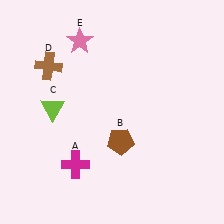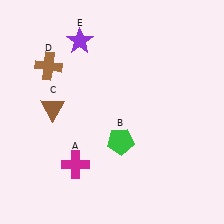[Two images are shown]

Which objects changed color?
B changed from brown to green. C changed from lime to brown. E changed from pink to purple.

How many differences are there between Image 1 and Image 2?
There are 3 differences between the two images.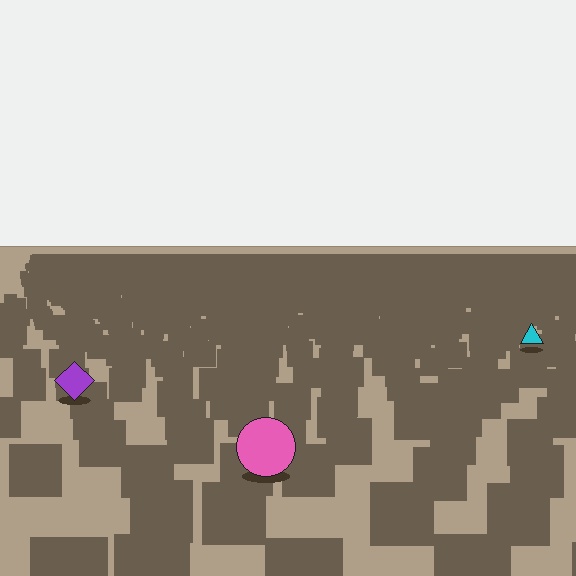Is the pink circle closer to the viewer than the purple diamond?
Yes. The pink circle is closer — you can tell from the texture gradient: the ground texture is coarser near it.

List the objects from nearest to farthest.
From nearest to farthest: the pink circle, the purple diamond, the cyan triangle.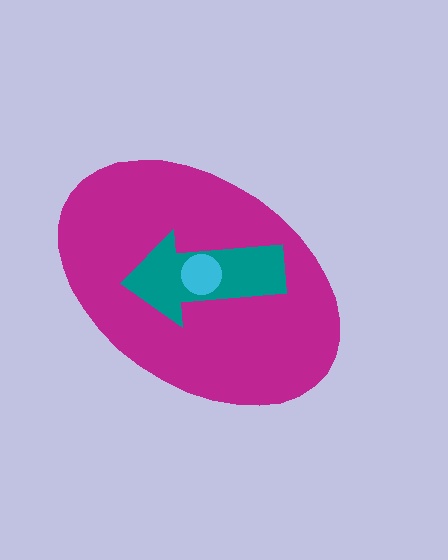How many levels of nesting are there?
3.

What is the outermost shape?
The magenta ellipse.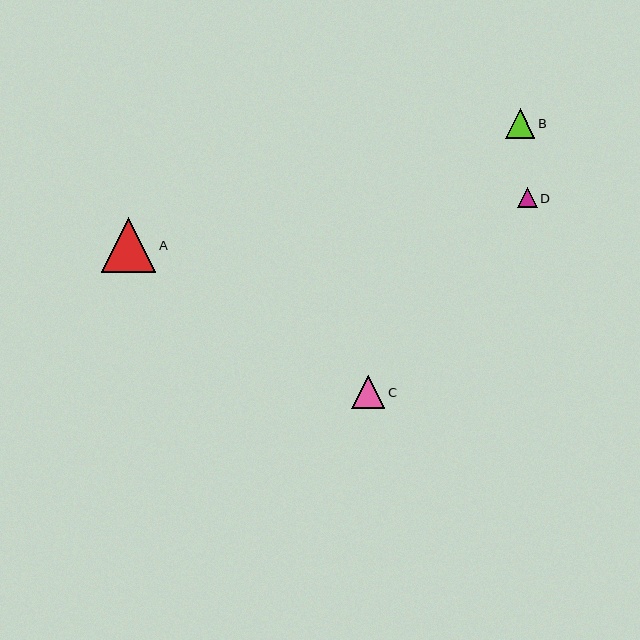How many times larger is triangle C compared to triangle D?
Triangle C is approximately 1.7 times the size of triangle D.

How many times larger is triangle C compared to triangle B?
Triangle C is approximately 1.1 times the size of triangle B.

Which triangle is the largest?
Triangle A is the largest with a size of approximately 55 pixels.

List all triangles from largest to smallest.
From largest to smallest: A, C, B, D.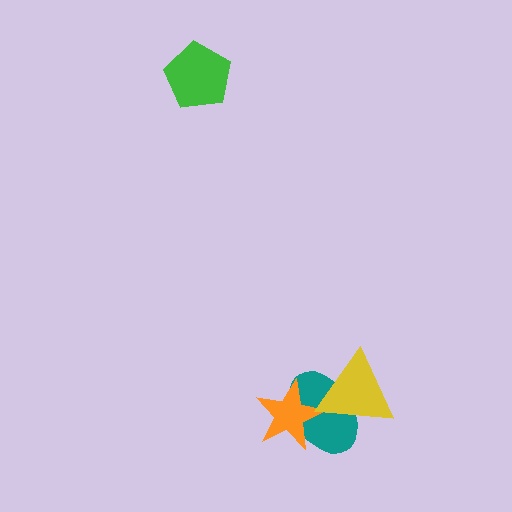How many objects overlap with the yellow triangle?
2 objects overlap with the yellow triangle.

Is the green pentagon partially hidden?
No, no other shape covers it.